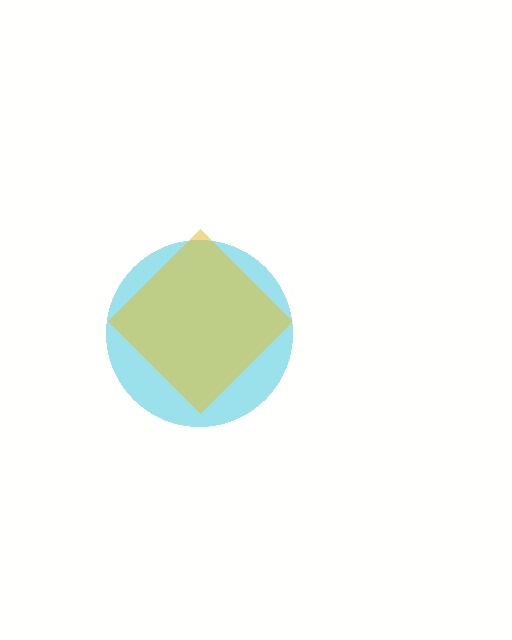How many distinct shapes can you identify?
There are 2 distinct shapes: a cyan circle, a yellow diamond.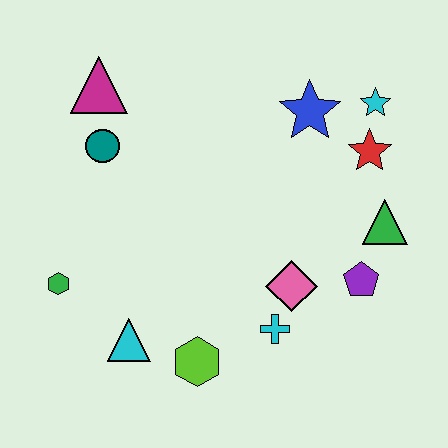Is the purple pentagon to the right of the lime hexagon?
Yes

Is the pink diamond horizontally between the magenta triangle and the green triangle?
Yes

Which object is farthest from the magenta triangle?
The purple pentagon is farthest from the magenta triangle.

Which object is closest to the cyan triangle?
The lime hexagon is closest to the cyan triangle.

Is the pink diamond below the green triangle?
Yes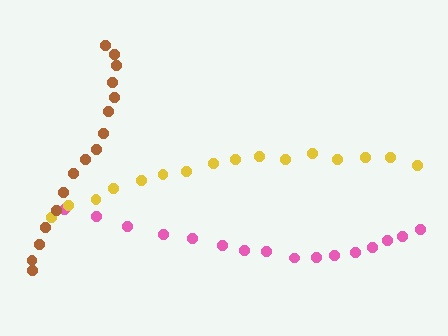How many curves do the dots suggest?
There are 3 distinct paths.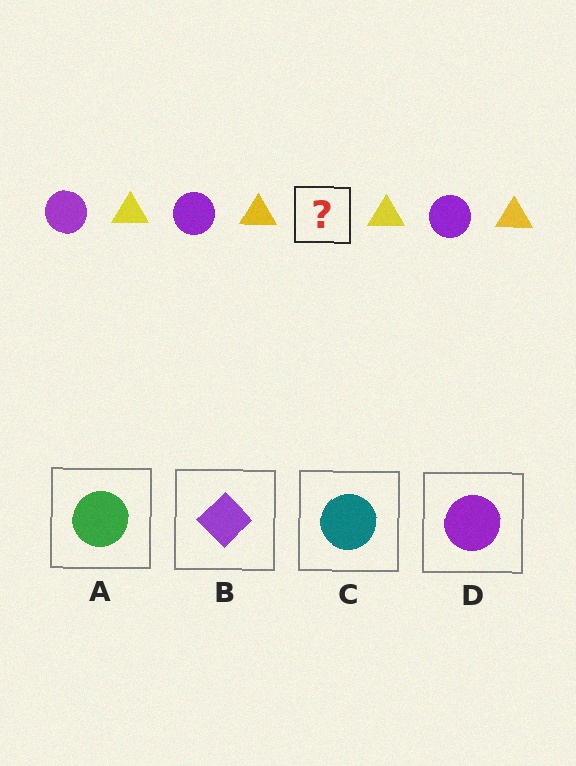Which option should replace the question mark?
Option D.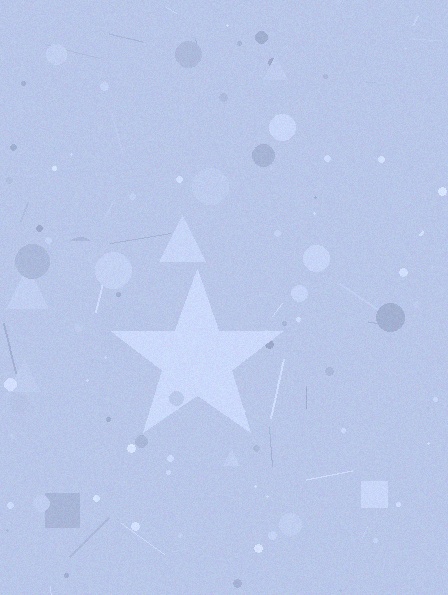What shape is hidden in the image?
A star is hidden in the image.